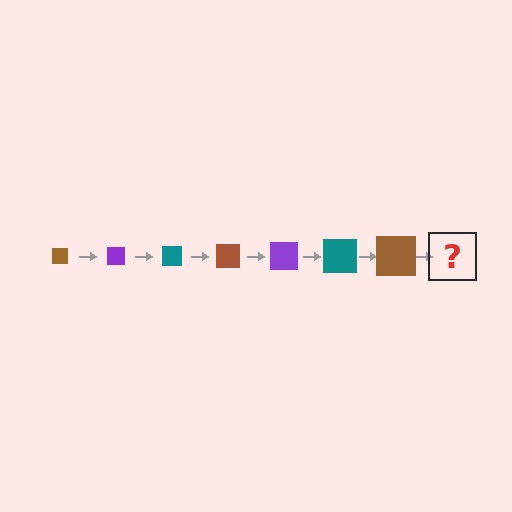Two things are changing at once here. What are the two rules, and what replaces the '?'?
The two rules are that the square grows larger each step and the color cycles through brown, purple, and teal. The '?' should be a purple square, larger than the previous one.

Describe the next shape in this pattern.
It should be a purple square, larger than the previous one.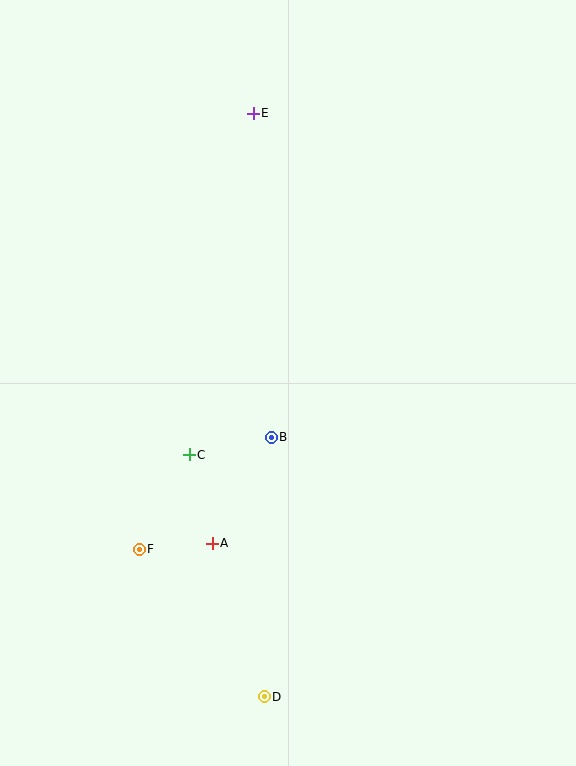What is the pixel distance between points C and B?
The distance between C and B is 84 pixels.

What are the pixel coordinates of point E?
Point E is at (253, 113).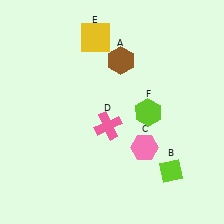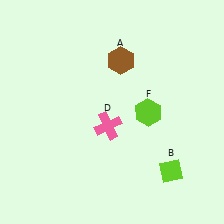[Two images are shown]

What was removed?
The yellow square (E), the pink hexagon (C) were removed in Image 2.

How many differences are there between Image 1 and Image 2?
There are 2 differences between the two images.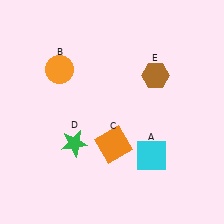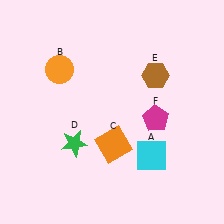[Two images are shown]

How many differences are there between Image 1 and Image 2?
There is 1 difference between the two images.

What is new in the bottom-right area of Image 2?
A magenta pentagon (F) was added in the bottom-right area of Image 2.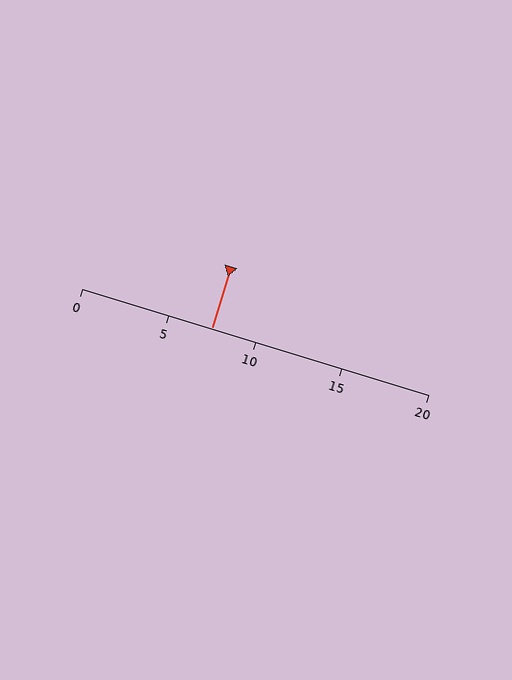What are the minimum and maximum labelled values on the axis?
The axis runs from 0 to 20.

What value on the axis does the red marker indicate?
The marker indicates approximately 7.5.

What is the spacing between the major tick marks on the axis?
The major ticks are spaced 5 apart.